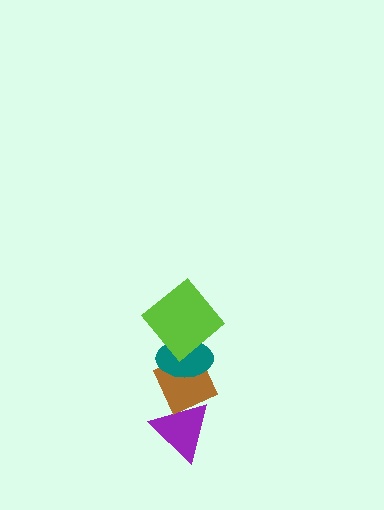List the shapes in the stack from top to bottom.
From top to bottom: the lime diamond, the teal ellipse, the brown diamond, the purple triangle.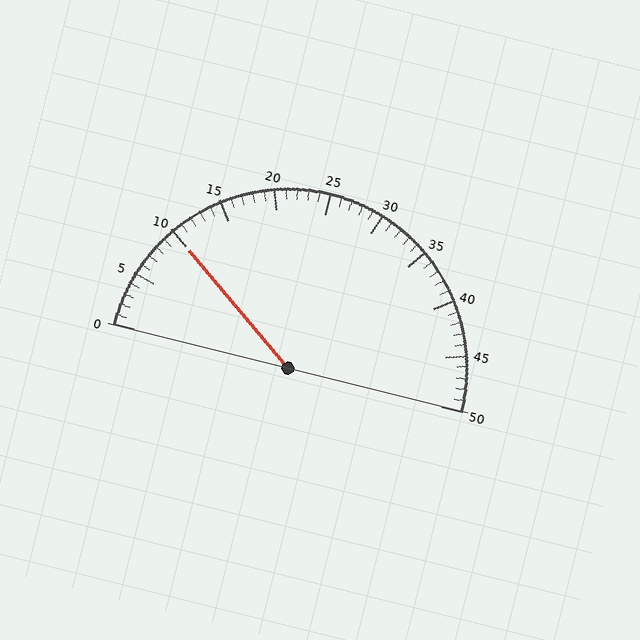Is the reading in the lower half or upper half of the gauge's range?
The reading is in the lower half of the range (0 to 50).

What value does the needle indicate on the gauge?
The needle indicates approximately 10.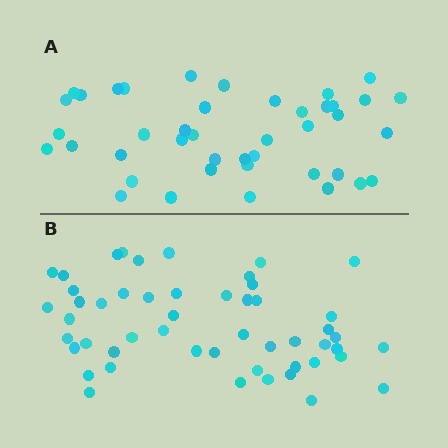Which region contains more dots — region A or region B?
Region B (the bottom region) has more dots.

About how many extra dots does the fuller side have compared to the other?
Region B has roughly 8 or so more dots than region A.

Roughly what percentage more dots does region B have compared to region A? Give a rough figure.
About 20% more.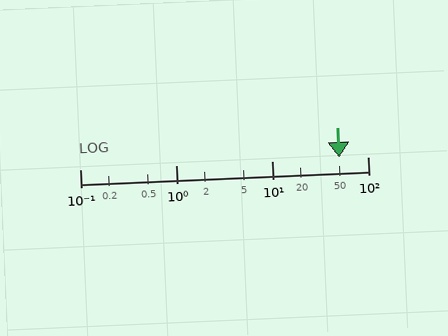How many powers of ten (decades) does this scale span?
The scale spans 3 decades, from 0.1 to 100.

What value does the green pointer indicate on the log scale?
The pointer indicates approximately 50.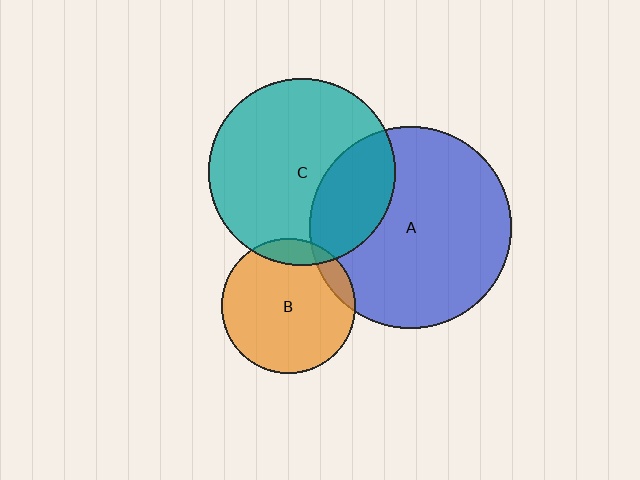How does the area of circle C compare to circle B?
Approximately 1.9 times.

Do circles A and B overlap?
Yes.